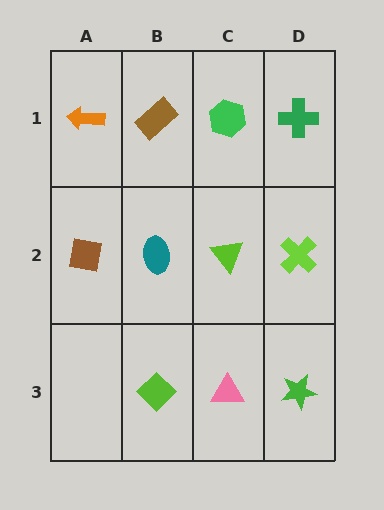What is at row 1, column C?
A green hexagon.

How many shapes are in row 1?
4 shapes.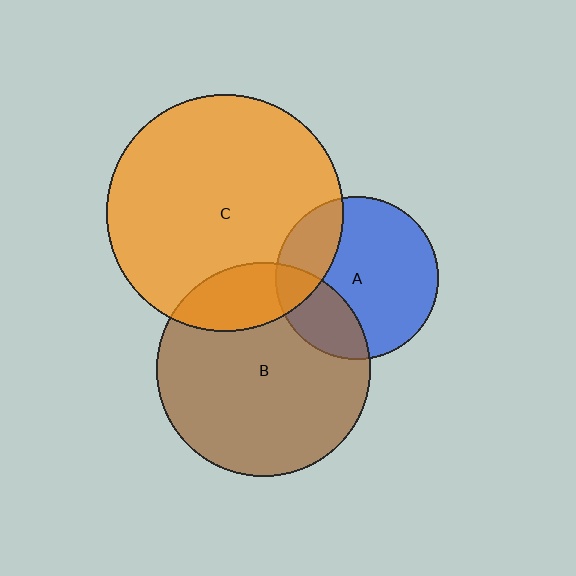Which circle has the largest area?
Circle C (orange).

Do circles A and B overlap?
Yes.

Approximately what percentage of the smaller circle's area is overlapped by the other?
Approximately 25%.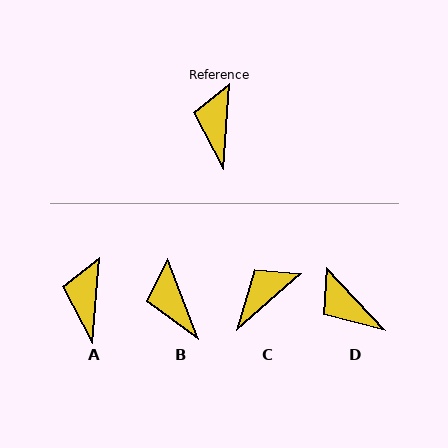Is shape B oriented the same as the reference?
No, it is off by about 25 degrees.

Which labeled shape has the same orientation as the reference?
A.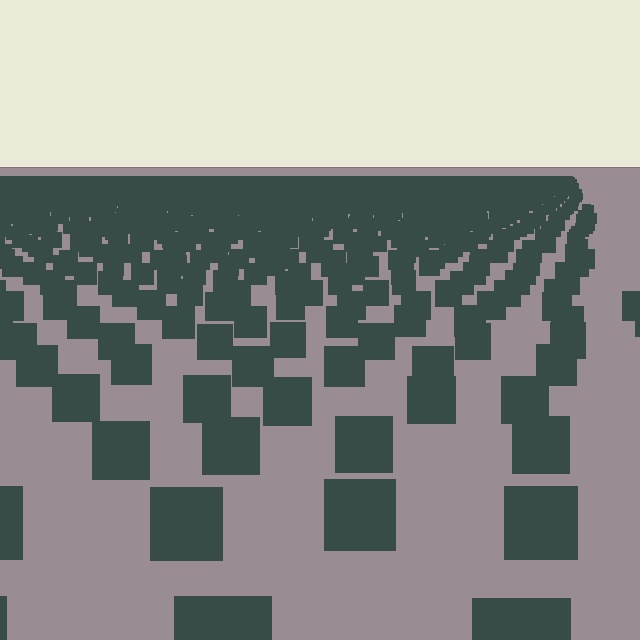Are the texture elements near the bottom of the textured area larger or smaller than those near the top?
Larger. Near the bottom, elements are closer to the viewer and appear at a bigger on-screen size.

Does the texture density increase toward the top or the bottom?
Density increases toward the top.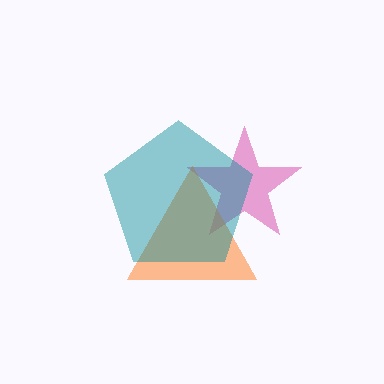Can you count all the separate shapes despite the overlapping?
Yes, there are 3 separate shapes.